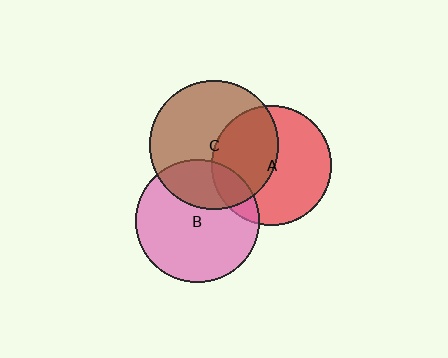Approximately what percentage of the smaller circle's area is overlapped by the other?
Approximately 45%.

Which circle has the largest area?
Circle C (brown).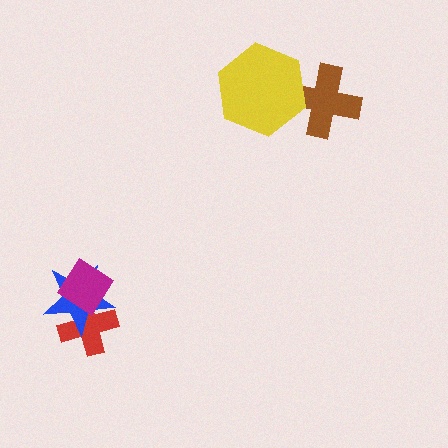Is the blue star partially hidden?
Yes, it is partially covered by another shape.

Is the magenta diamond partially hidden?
No, no other shape covers it.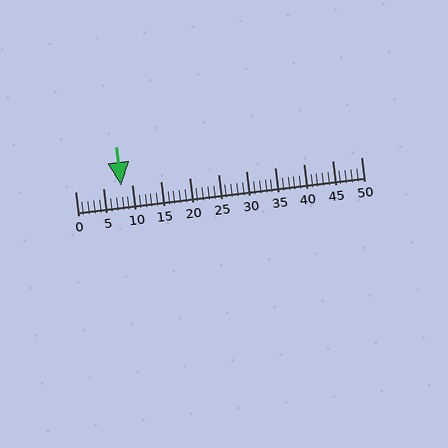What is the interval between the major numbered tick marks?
The major tick marks are spaced 5 units apart.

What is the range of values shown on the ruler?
The ruler shows values from 0 to 50.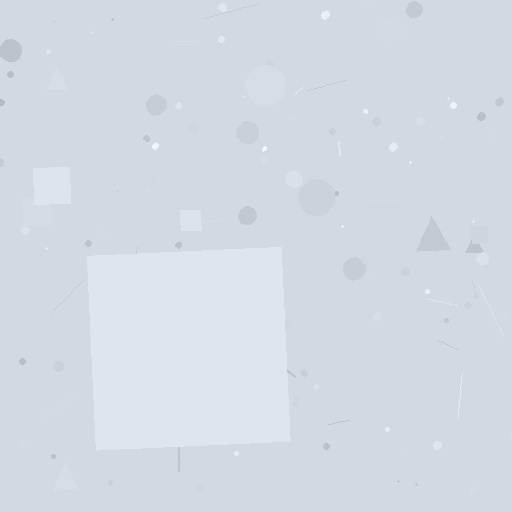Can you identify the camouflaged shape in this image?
The camouflaged shape is a square.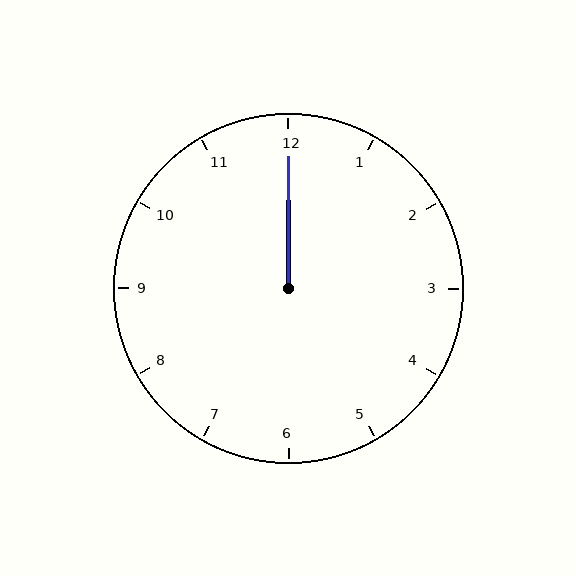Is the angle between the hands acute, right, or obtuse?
It is acute.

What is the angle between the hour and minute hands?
Approximately 0 degrees.